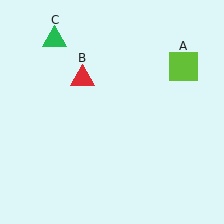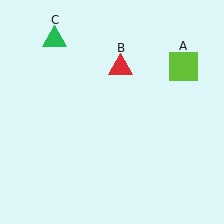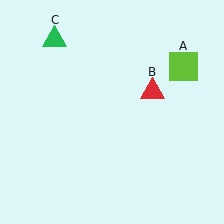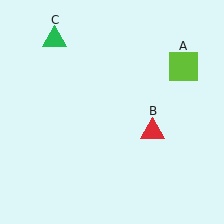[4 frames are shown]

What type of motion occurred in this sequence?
The red triangle (object B) rotated clockwise around the center of the scene.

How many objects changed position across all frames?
1 object changed position: red triangle (object B).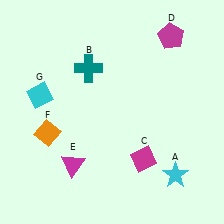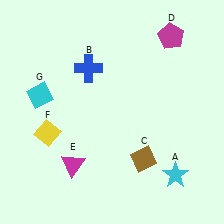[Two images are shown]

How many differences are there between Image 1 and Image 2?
There are 3 differences between the two images.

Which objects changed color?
B changed from teal to blue. C changed from magenta to brown. F changed from orange to yellow.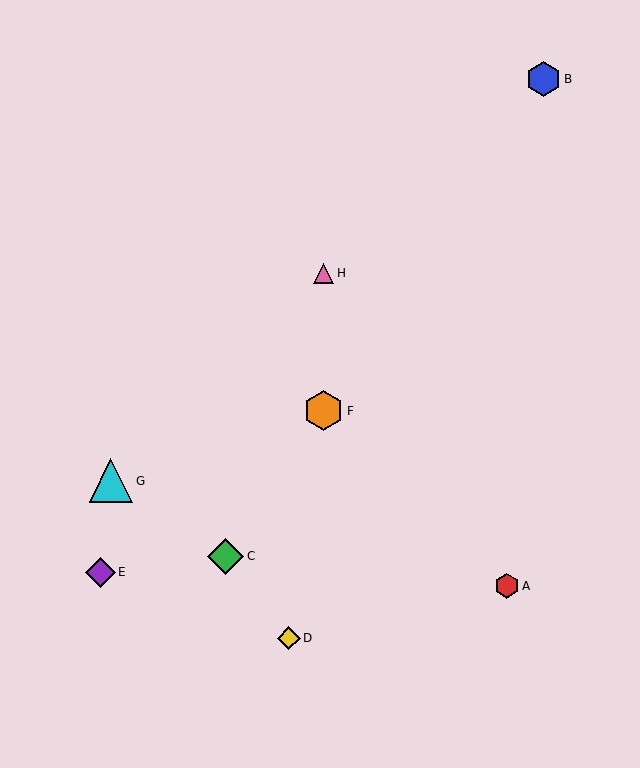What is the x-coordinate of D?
Object D is at x≈289.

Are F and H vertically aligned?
Yes, both are at x≈324.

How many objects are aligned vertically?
2 objects (F, H) are aligned vertically.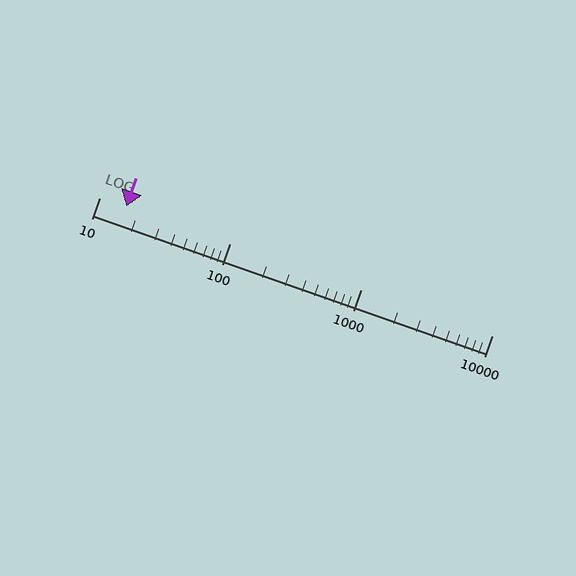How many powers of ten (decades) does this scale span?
The scale spans 3 decades, from 10 to 10000.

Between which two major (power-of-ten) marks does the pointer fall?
The pointer is between 10 and 100.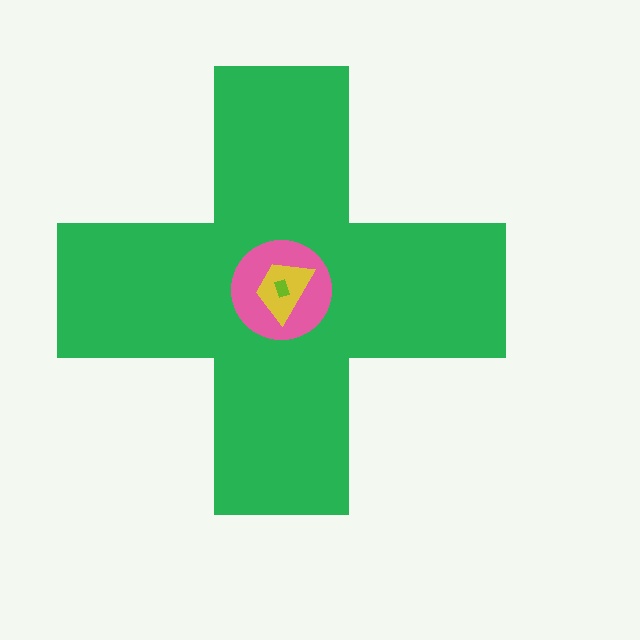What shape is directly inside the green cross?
The pink circle.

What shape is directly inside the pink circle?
The yellow trapezoid.